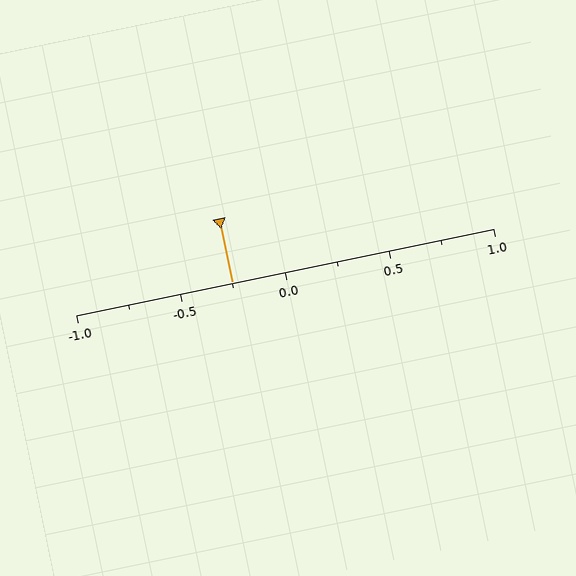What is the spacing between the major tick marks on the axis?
The major ticks are spaced 0.5 apart.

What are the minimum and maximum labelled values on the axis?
The axis runs from -1.0 to 1.0.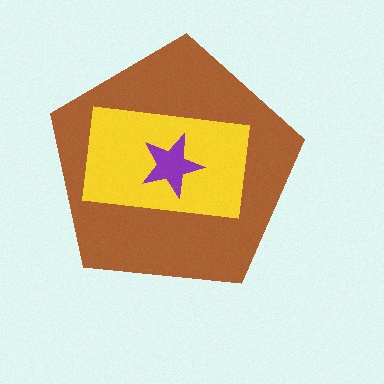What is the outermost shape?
The brown pentagon.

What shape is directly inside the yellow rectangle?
The purple star.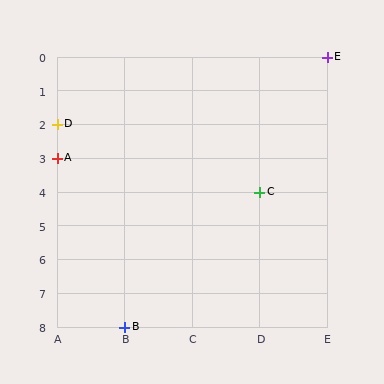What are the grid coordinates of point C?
Point C is at grid coordinates (D, 4).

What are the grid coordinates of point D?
Point D is at grid coordinates (A, 2).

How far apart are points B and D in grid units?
Points B and D are 1 column and 6 rows apart (about 6.1 grid units diagonally).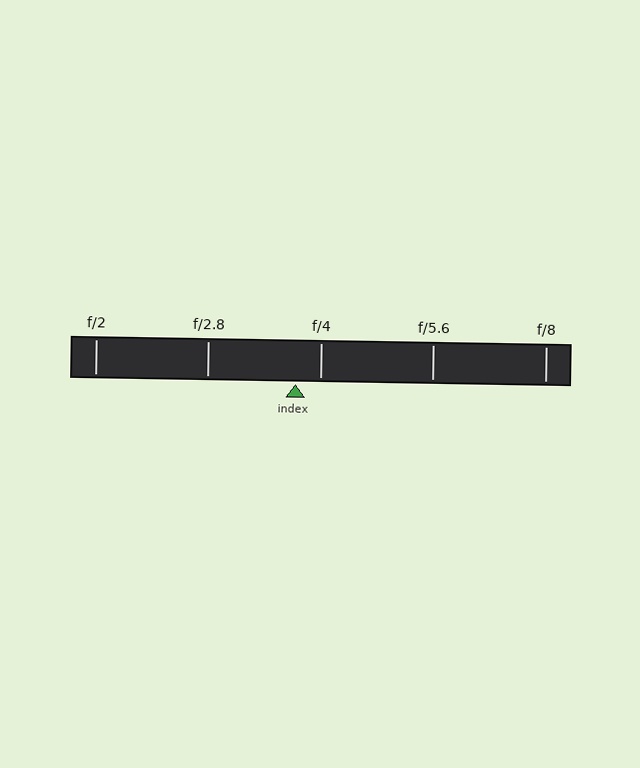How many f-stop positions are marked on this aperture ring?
There are 5 f-stop positions marked.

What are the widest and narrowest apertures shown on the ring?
The widest aperture shown is f/2 and the narrowest is f/8.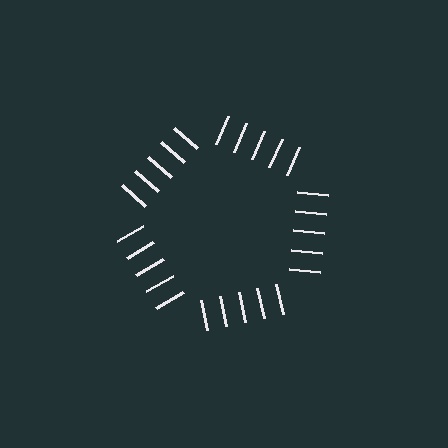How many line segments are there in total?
25 — 5 along each of the 5 edges.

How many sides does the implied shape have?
5 sides — the line-ends trace a pentagon.